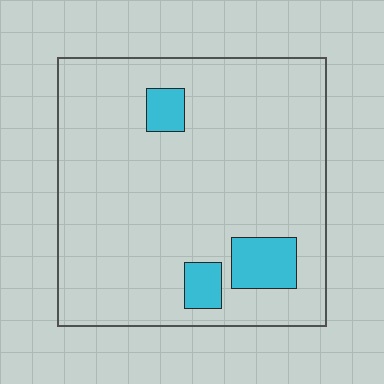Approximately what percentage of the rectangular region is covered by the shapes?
Approximately 10%.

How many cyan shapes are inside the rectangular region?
3.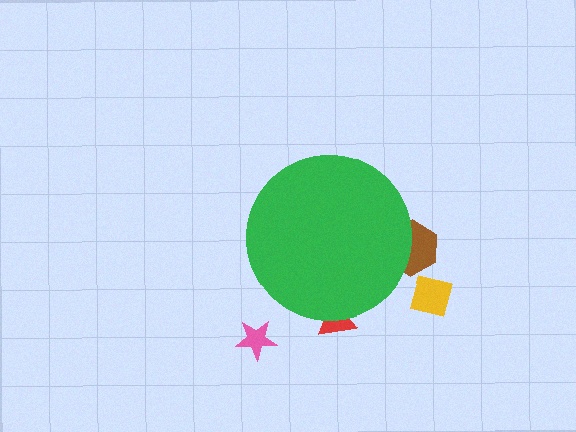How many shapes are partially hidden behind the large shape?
2 shapes are partially hidden.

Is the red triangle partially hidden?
Yes, the red triangle is partially hidden behind the green circle.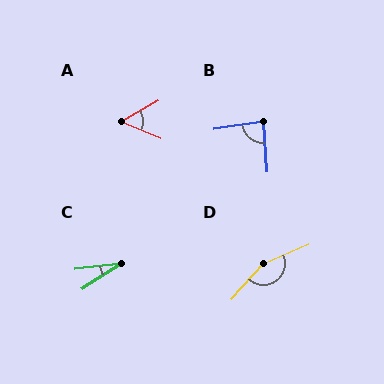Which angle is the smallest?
C, at approximately 26 degrees.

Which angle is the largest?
D, at approximately 156 degrees.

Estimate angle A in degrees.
Approximately 53 degrees.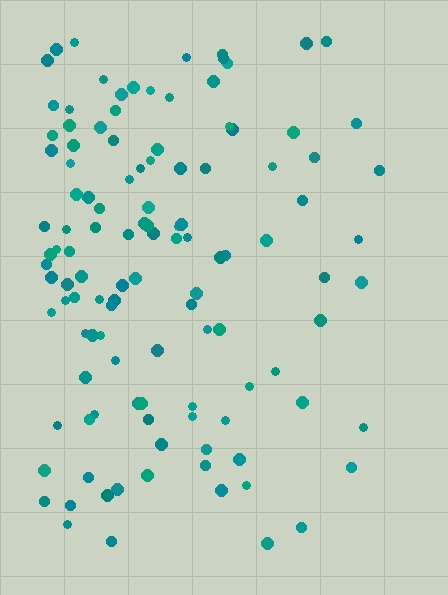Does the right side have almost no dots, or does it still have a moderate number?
Still a moderate number, just noticeably fewer than the left.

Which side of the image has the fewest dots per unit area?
The right.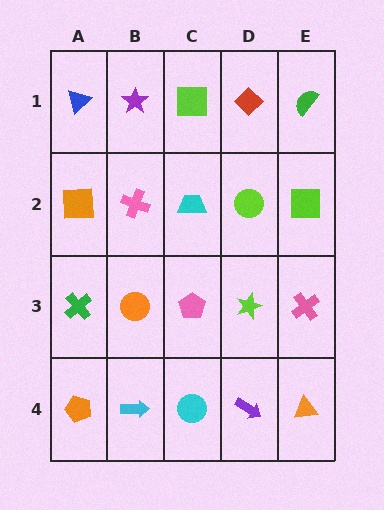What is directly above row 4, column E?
A pink cross.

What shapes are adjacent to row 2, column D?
A red diamond (row 1, column D), a lime star (row 3, column D), a cyan trapezoid (row 2, column C), a lime square (row 2, column E).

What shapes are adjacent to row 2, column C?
A lime square (row 1, column C), a pink pentagon (row 3, column C), a pink cross (row 2, column B), a lime circle (row 2, column D).